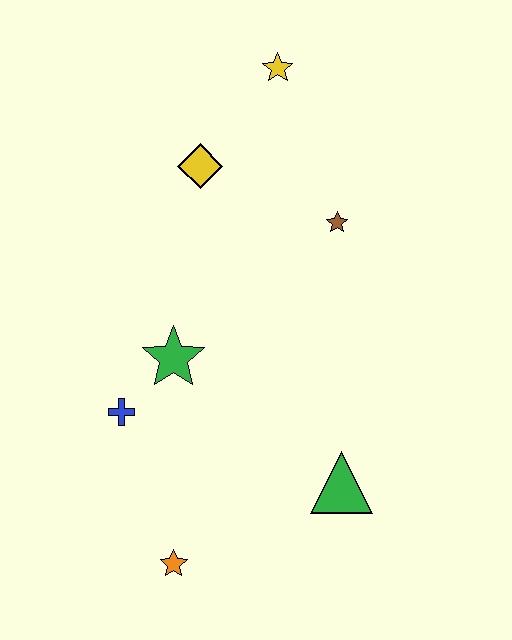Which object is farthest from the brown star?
The orange star is farthest from the brown star.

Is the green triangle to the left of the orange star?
No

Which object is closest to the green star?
The blue cross is closest to the green star.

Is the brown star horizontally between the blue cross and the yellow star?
No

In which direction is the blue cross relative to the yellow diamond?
The blue cross is below the yellow diamond.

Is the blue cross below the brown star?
Yes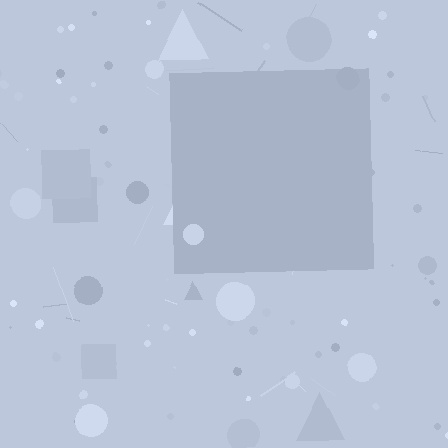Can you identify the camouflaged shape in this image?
The camouflaged shape is a square.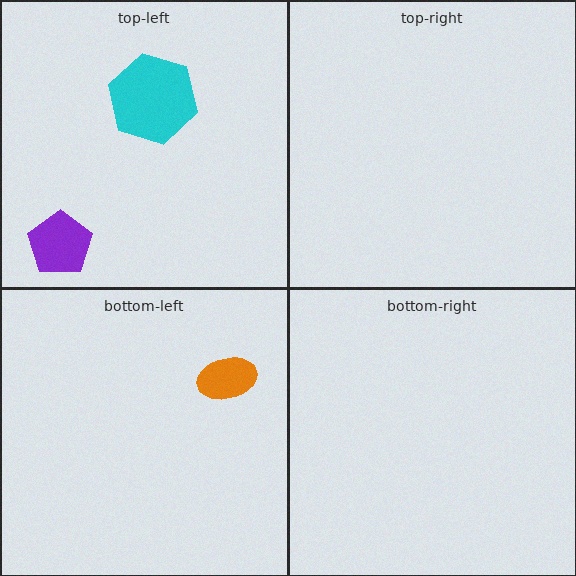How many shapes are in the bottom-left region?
1.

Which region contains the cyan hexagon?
The top-left region.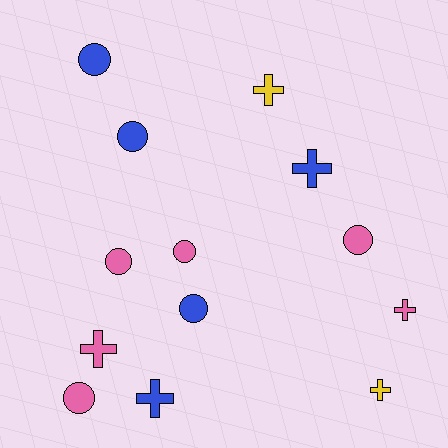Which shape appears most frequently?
Circle, with 7 objects.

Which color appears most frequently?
Pink, with 6 objects.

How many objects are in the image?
There are 13 objects.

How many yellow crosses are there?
There are 2 yellow crosses.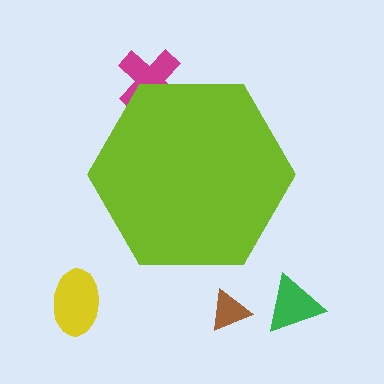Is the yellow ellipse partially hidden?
No, the yellow ellipse is fully visible.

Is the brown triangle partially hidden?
No, the brown triangle is fully visible.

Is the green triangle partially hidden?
No, the green triangle is fully visible.